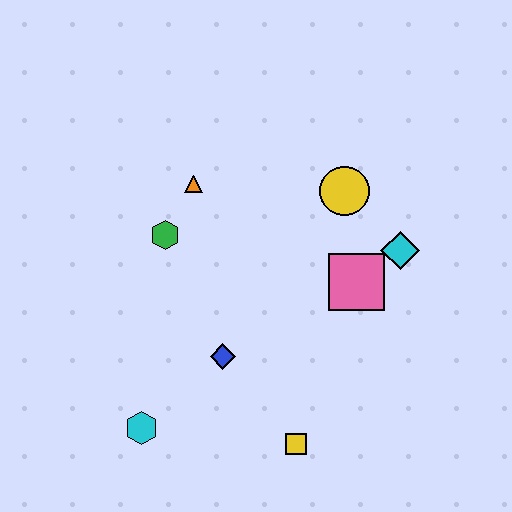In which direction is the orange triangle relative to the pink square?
The orange triangle is to the left of the pink square.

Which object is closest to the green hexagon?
The orange triangle is closest to the green hexagon.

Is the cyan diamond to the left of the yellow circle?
No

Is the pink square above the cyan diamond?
No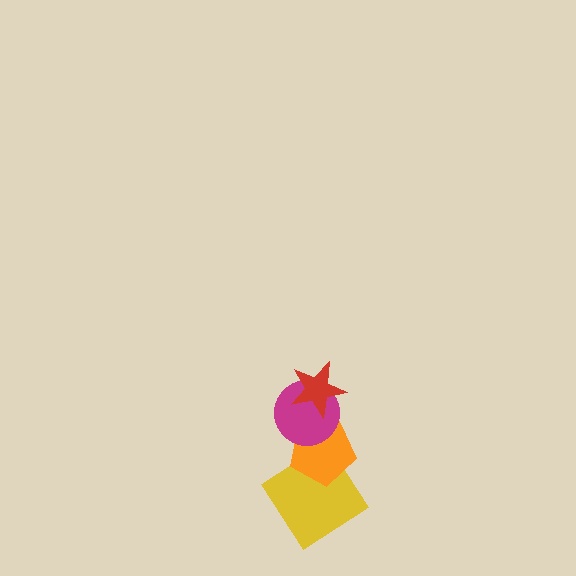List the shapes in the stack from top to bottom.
From top to bottom: the red star, the magenta circle, the orange pentagon, the yellow diamond.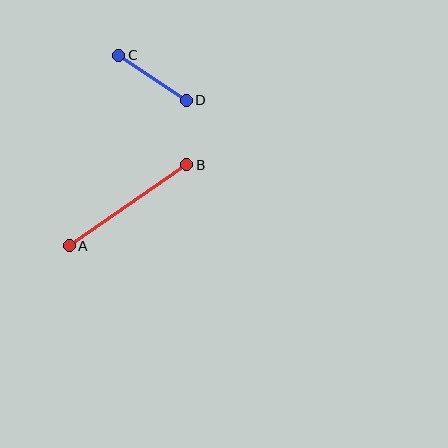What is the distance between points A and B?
The distance is approximately 143 pixels.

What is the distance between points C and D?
The distance is approximately 81 pixels.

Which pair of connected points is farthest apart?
Points A and B are farthest apart.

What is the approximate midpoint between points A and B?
The midpoint is at approximately (128, 205) pixels.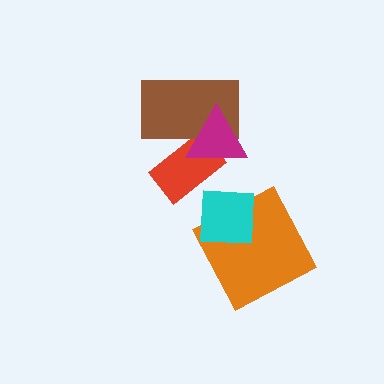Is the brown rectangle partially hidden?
Yes, it is partially covered by another shape.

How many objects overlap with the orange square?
1 object overlaps with the orange square.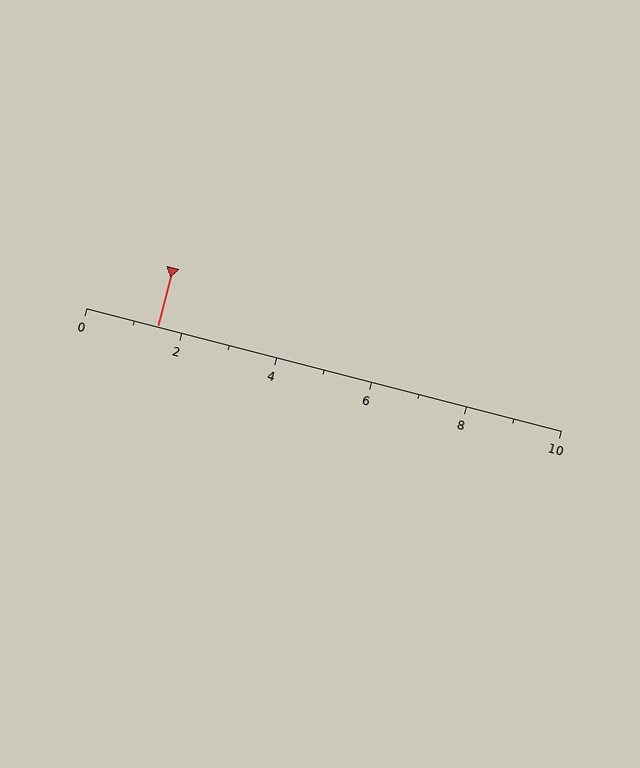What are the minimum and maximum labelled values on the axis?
The axis runs from 0 to 10.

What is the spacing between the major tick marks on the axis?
The major ticks are spaced 2 apart.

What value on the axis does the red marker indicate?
The marker indicates approximately 1.5.